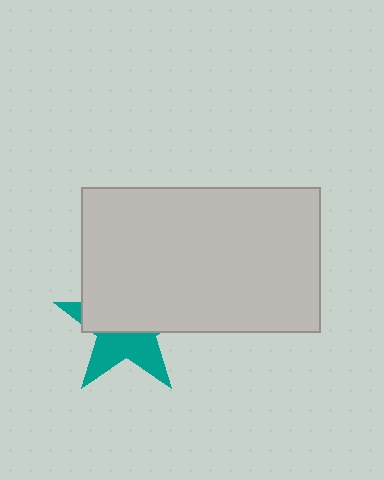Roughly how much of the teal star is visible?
A small part of it is visible (roughly 43%).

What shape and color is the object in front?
The object in front is a light gray rectangle.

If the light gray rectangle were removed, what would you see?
You would see the complete teal star.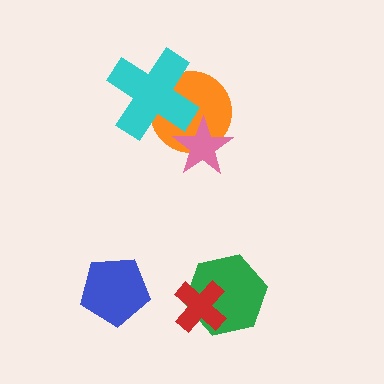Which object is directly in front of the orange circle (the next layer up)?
The pink star is directly in front of the orange circle.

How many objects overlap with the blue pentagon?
0 objects overlap with the blue pentagon.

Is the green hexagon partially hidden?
Yes, it is partially covered by another shape.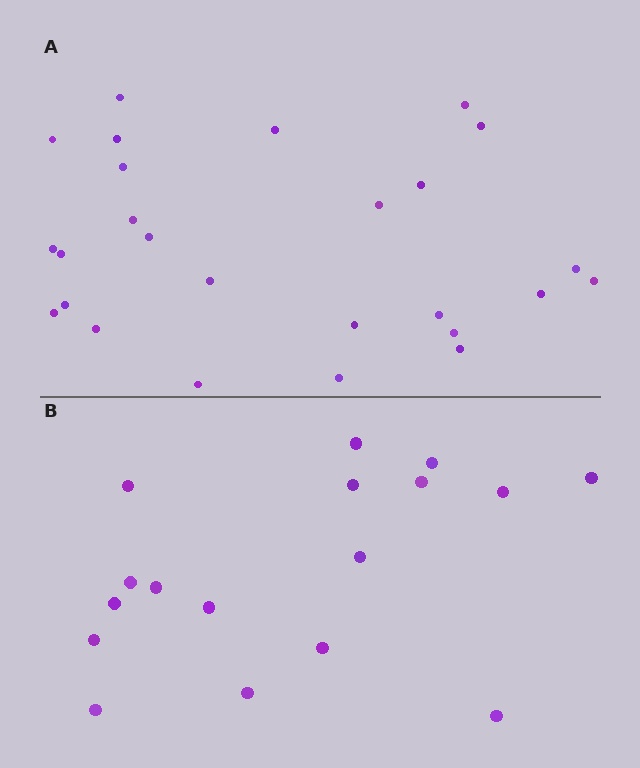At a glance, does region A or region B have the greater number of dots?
Region A (the top region) has more dots.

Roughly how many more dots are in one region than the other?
Region A has roughly 8 or so more dots than region B.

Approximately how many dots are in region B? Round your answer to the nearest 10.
About 20 dots. (The exact count is 17, which rounds to 20.)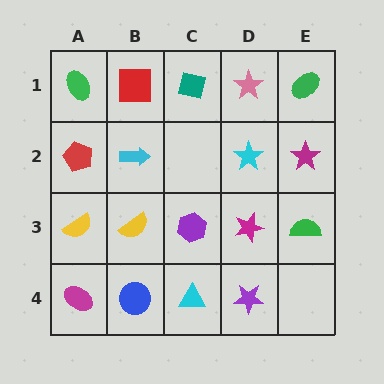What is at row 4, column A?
A magenta ellipse.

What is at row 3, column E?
A green semicircle.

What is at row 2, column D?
A cyan star.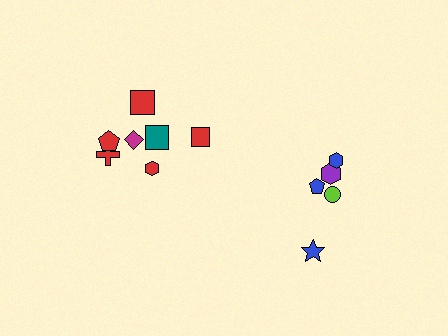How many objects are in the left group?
There are 7 objects.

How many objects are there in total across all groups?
There are 12 objects.